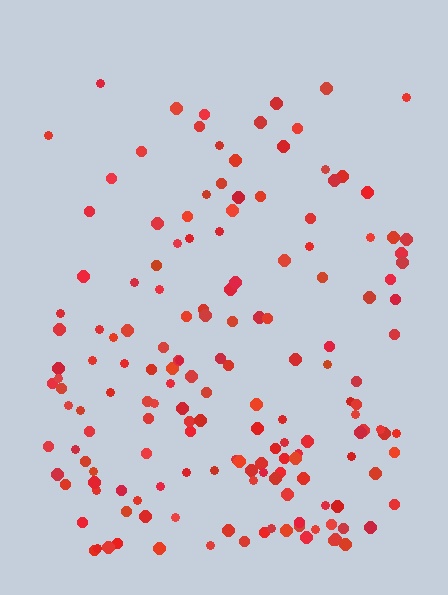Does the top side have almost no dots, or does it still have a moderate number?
Still a moderate number, just noticeably fewer than the bottom.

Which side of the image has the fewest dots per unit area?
The top.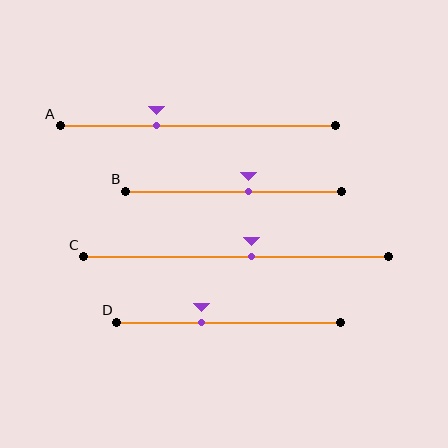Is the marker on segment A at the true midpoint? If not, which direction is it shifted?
No, the marker on segment A is shifted to the left by about 15% of the segment length.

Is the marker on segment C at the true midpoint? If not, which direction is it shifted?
No, the marker on segment C is shifted to the right by about 5% of the segment length.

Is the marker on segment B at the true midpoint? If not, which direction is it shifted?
No, the marker on segment B is shifted to the right by about 7% of the segment length.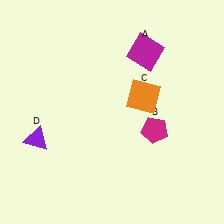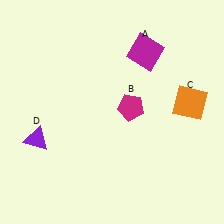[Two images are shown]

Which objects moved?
The objects that moved are: the magenta pentagon (B), the orange square (C).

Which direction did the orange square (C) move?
The orange square (C) moved right.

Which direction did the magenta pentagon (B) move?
The magenta pentagon (B) moved left.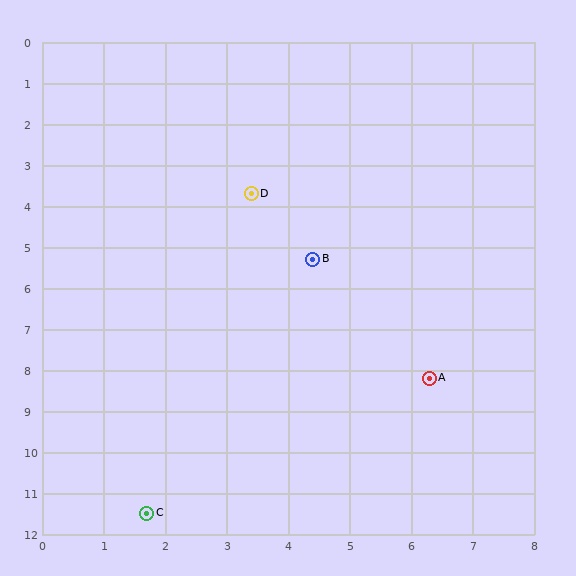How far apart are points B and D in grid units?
Points B and D are about 1.9 grid units apart.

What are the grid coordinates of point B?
Point B is at approximately (4.4, 5.3).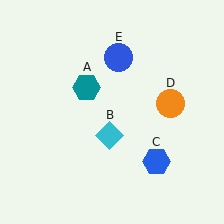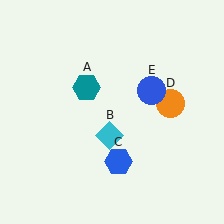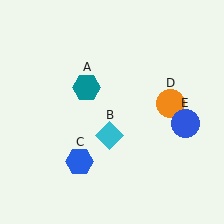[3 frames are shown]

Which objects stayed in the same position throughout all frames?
Teal hexagon (object A) and cyan diamond (object B) and orange circle (object D) remained stationary.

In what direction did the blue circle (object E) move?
The blue circle (object E) moved down and to the right.